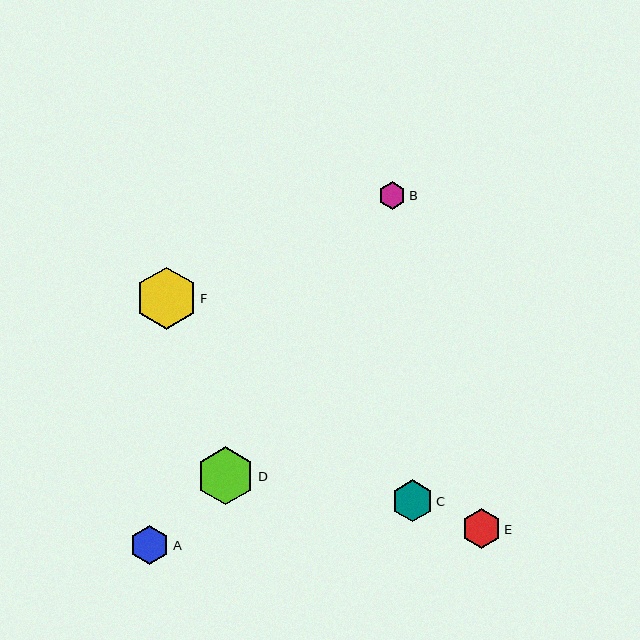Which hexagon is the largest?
Hexagon F is the largest with a size of approximately 62 pixels.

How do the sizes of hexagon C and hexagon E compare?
Hexagon C and hexagon E are approximately the same size.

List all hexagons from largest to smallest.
From largest to smallest: F, D, C, A, E, B.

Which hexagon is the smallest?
Hexagon B is the smallest with a size of approximately 27 pixels.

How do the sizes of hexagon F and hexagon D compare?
Hexagon F and hexagon D are approximately the same size.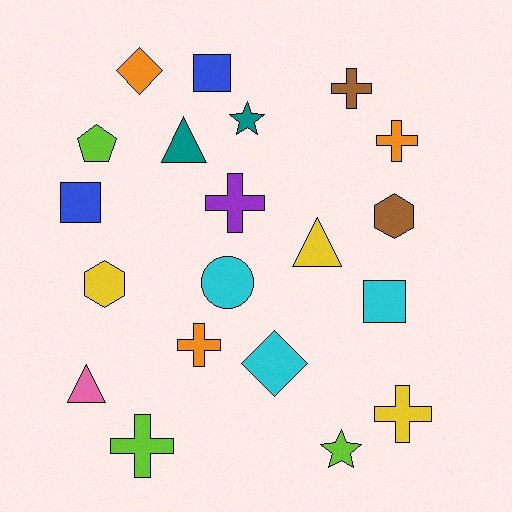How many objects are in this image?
There are 20 objects.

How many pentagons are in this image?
There is 1 pentagon.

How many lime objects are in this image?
There are 3 lime objects.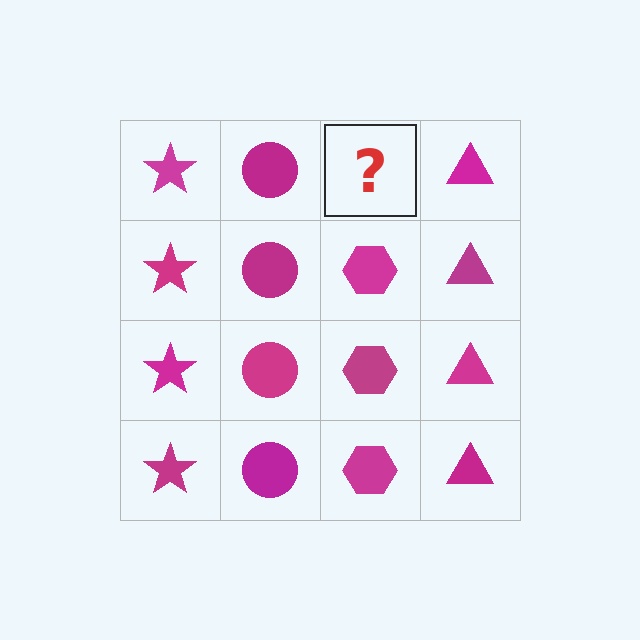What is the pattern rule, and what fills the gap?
The rule is that each column has a consistent shape. The gap should be filled with a magenta hexagon.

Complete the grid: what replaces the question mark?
The question mark should be replaced with a magenta hexagon.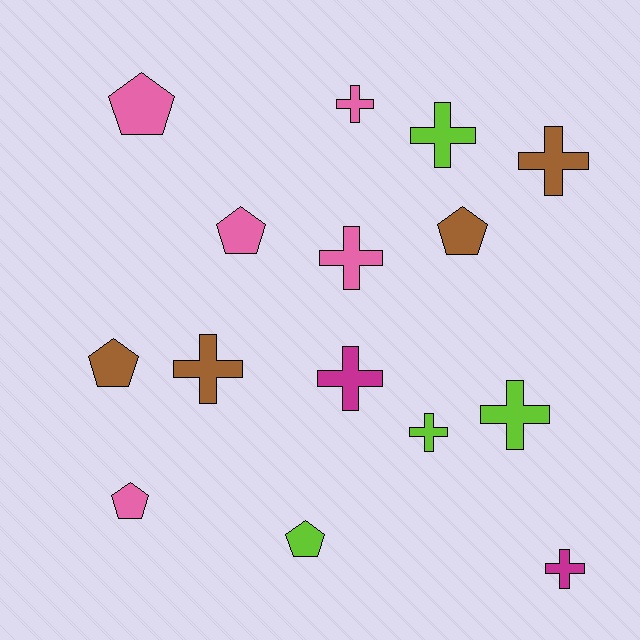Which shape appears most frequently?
Cross, with 9 objects.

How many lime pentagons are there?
There is 1 lime pentagon.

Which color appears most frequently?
Pink, with 5 objects.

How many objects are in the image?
There are 15 objects.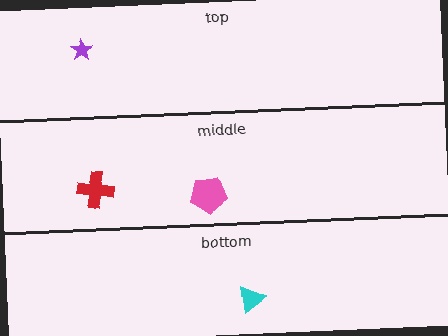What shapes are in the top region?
The purple star.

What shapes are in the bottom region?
The cyan triangle.